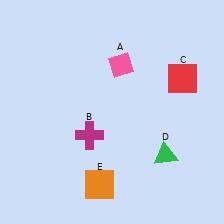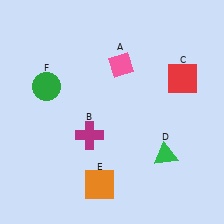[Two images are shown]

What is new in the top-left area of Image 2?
A green circle (F) was added in the top-left area of Image 2.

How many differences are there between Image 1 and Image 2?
There is 1 difference between the two images.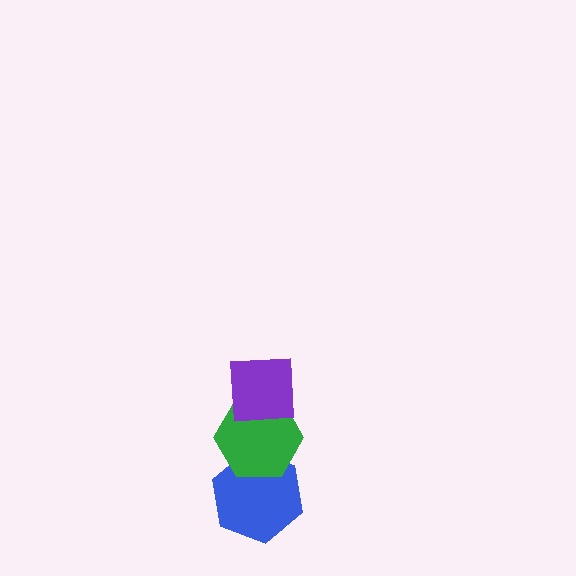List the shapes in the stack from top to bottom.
From top to bottom: the purple square, the green hexagon, the blue hexagon.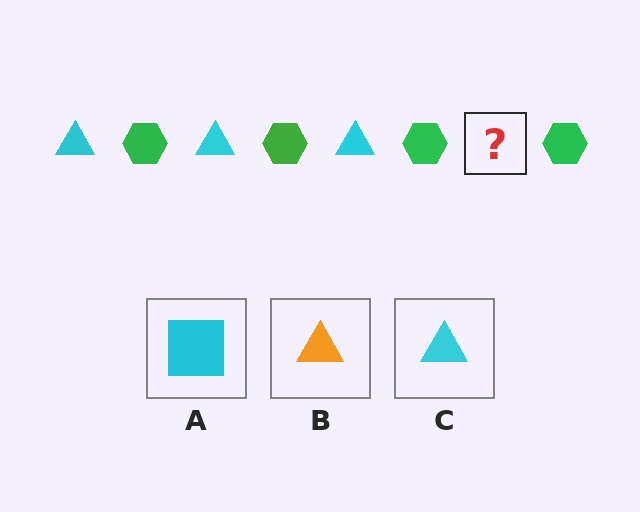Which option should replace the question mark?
Option C.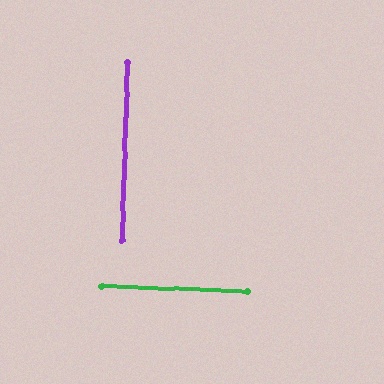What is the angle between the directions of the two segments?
Approximately 90 degrees.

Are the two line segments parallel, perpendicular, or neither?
Perpendicular — they meet at approximately 90°.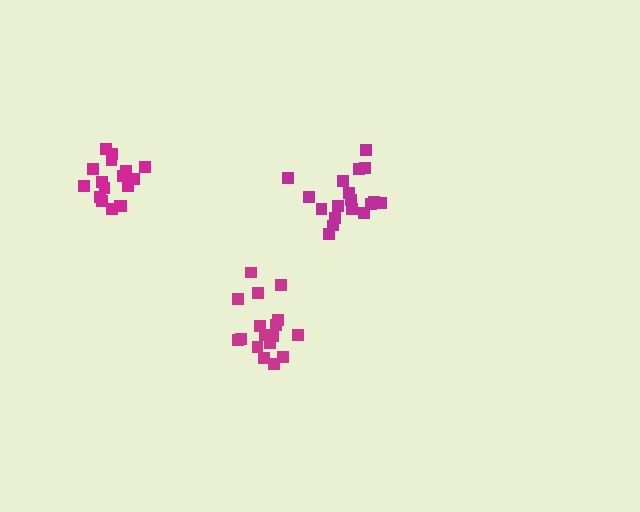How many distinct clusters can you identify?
There are 3 distinct clusters.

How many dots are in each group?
Group 1: 18 dots, Group 2: 18 dots, Group 3: 17 dots (53 total).